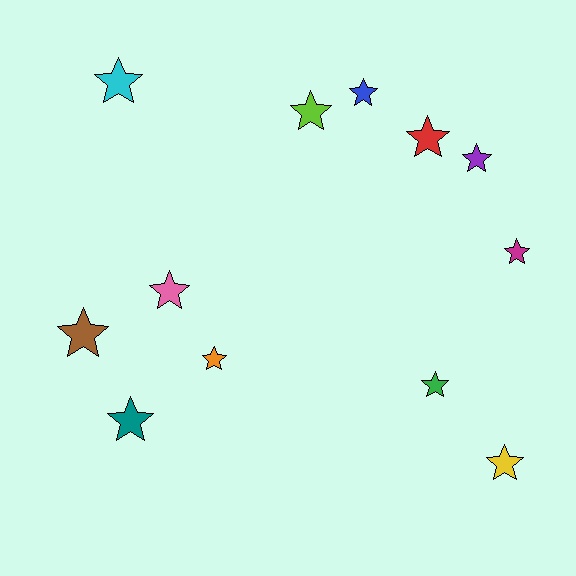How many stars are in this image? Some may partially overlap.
There are 12 stars.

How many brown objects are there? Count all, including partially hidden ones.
There is 1 brown object.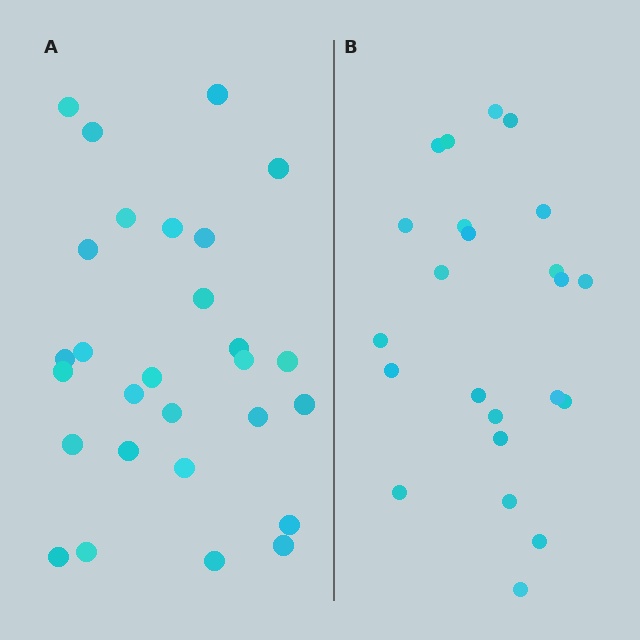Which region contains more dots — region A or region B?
Region A (the left region) has more dots.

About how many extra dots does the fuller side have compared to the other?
Region A has about 5 more dots than region B.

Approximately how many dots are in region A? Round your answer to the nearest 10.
About 30 dots. (The exact count is 28, which rounds to 30.)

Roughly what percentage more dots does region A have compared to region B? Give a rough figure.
About 20% more.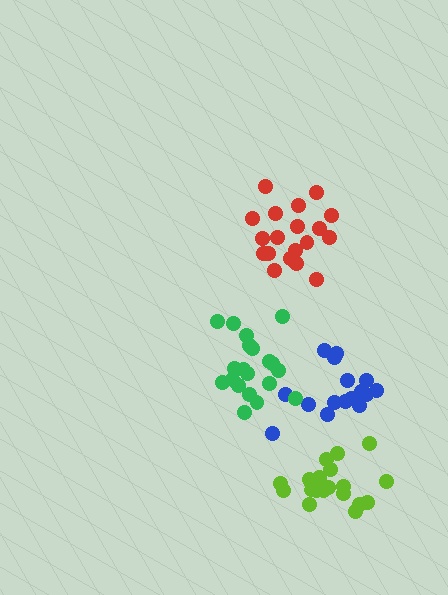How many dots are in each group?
Group 1: 16 dots, Group 2: 20 dots, Group 3: 21 dots, Group 4: 20 dots (77 total).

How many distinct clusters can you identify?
There are 4 distinct clusters.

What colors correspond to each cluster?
The clusters are colored: blue, green, lime, red.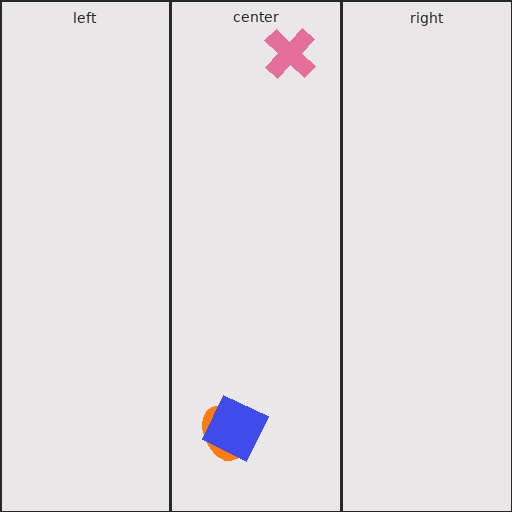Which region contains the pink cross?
The center region.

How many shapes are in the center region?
3.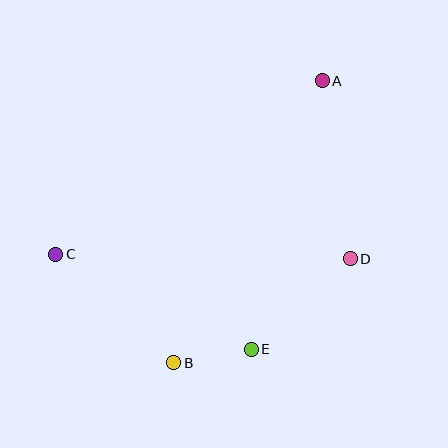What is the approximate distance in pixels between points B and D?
The distance between B and D is approximately 205 pixels.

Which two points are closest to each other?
Points B and E are closest to each other.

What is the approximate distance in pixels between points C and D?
The distance between C and D is approximately 295 pixels.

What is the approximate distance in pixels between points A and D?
The distance between A and D is approximately 180 pixels.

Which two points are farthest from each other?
Points A and B are farthest from each other.